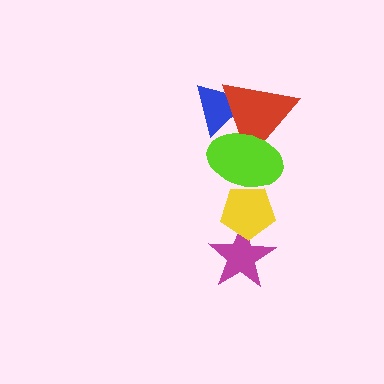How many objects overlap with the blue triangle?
2 objects overlap with the blue triangle.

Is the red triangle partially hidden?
Yes, it is partially covered by another shape.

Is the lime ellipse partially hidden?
Yes, it is partially covered by another shape.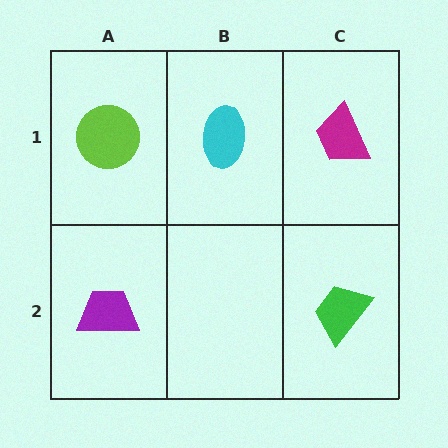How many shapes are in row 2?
2 shapes.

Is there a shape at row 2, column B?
No, that cell is empty.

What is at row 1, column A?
A lime circle.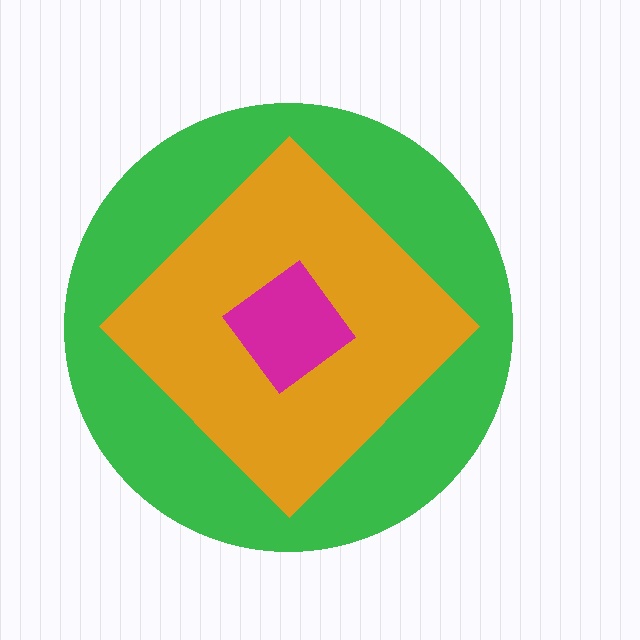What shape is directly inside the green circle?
The orange diamond.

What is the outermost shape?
The green circle.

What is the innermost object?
The magenta diamond.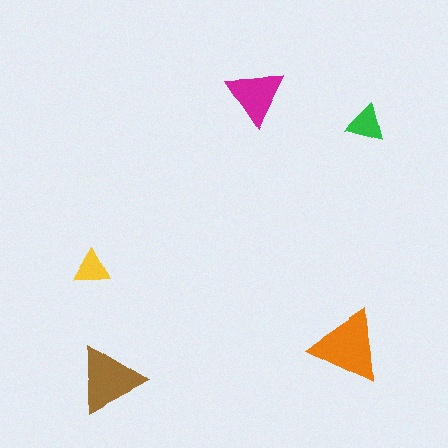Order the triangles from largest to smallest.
the orange one, the brown one, the magenta one, the green one, the yellow one.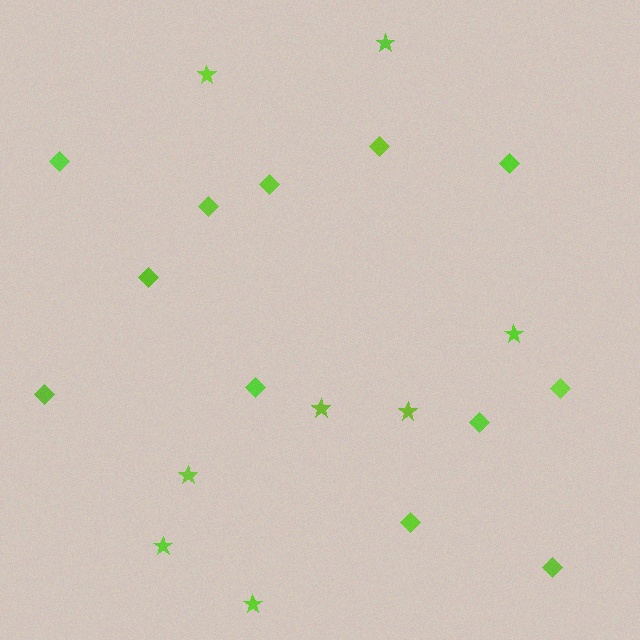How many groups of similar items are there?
There are 2 groups: one group of diamonds (12) and one group of stars (8).